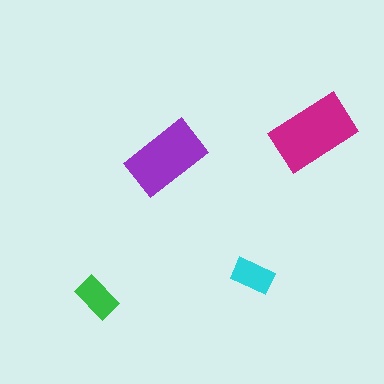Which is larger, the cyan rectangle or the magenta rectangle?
The magenta one.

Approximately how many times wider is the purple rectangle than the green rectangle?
About 2 times wider.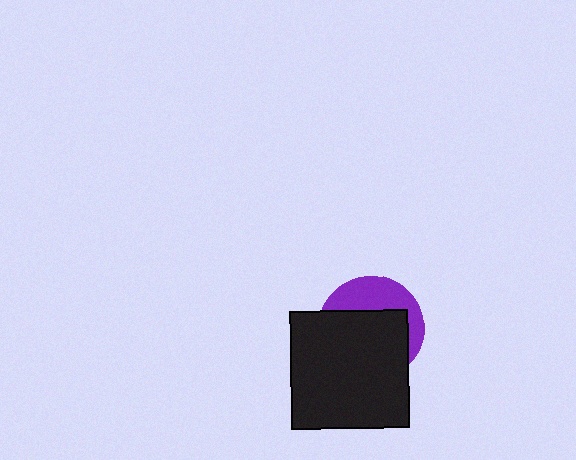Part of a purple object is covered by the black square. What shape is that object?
It is a circle.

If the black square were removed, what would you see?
You would see the complete purple circle.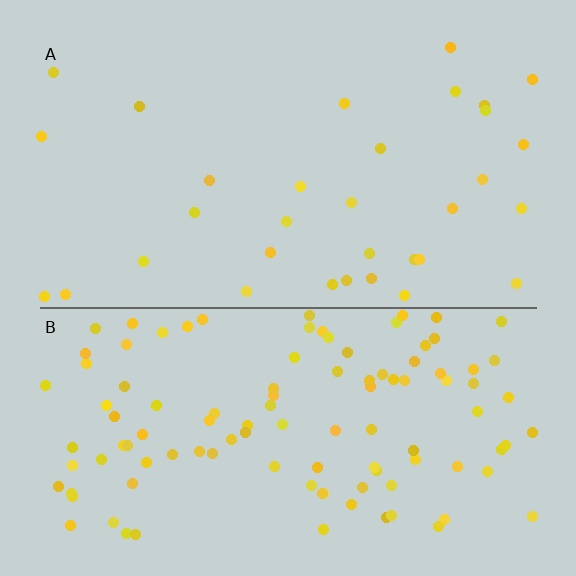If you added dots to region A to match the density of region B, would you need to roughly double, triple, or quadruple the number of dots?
Approximately triple.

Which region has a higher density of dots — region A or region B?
B (the bottom).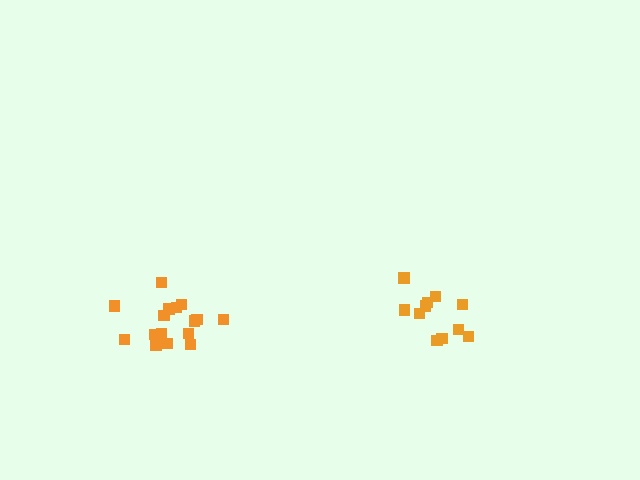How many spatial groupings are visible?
There are 2 spatial groupings.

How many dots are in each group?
Group 1: 11 dots, Group 2: 16 dots (27 total).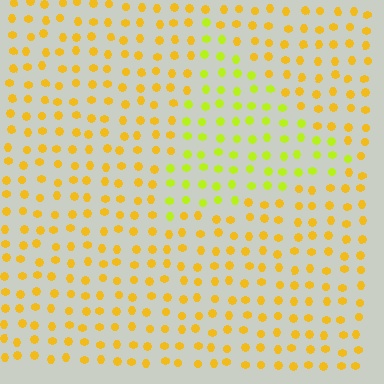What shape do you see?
I see a triangle.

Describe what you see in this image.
The image is filled with small yellow elements in a uniform arrangement. A triangle-shaped region is visible where the elements are tinted to a slightly different hue, forming a subtle color boundary.